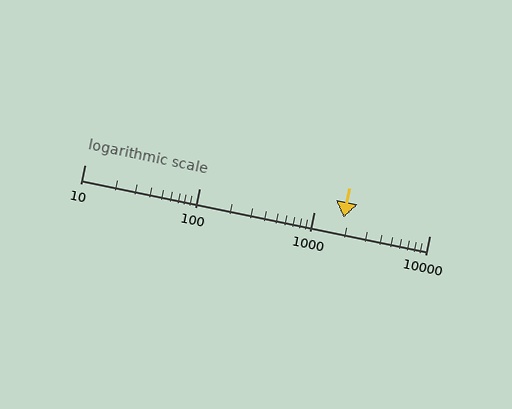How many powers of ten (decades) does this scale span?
The scale spans 3 decades, from 10 to 10000.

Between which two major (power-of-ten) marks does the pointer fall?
The pointer is between 1000 and 10000.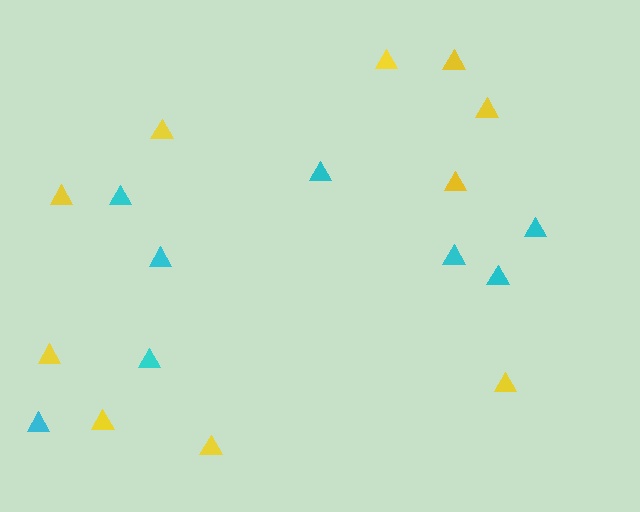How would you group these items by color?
There are 2 groups: one group of yellow triangles (10) and one group of cyan triangles (8).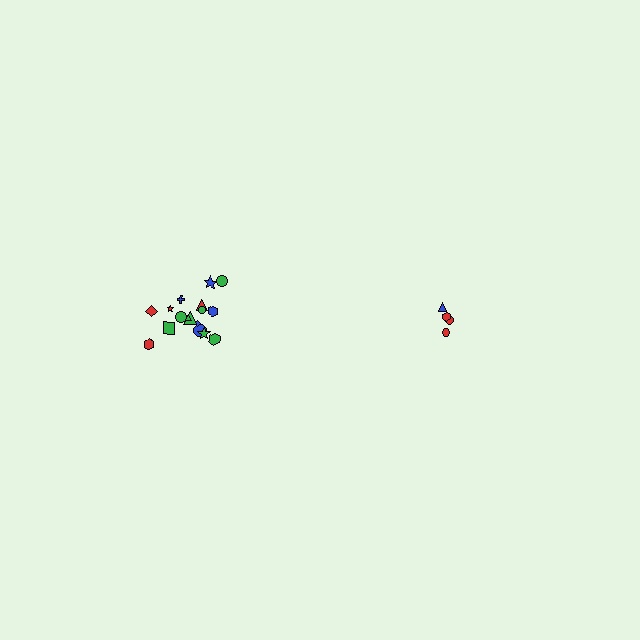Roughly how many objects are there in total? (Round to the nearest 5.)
Roughly 20 objects in total.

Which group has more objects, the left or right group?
The left group.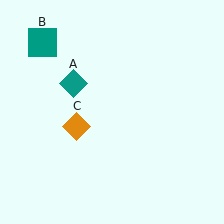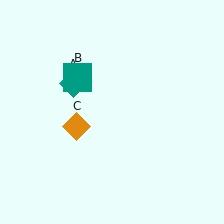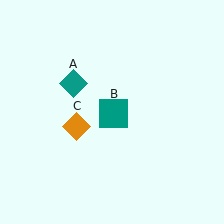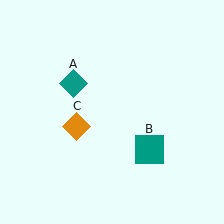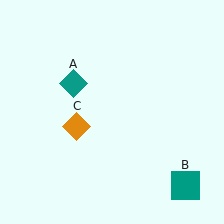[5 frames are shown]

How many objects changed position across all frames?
1 object changed position: teal square (object B).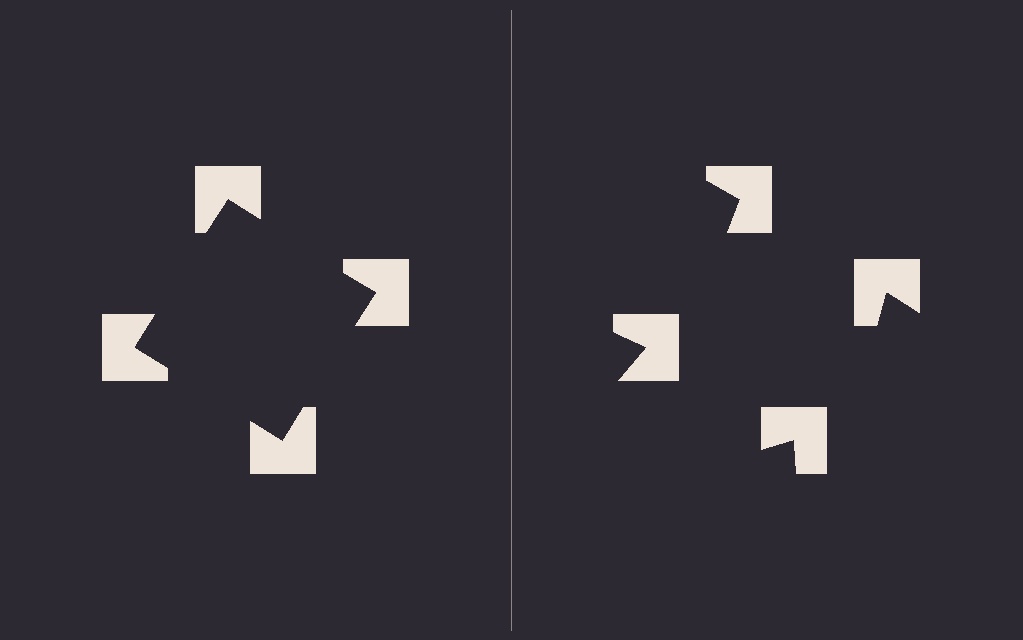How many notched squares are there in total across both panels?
8 — 4 on each side.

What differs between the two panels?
The notched squares are positioned identically on both sides; only the wedge orientations differ. On the left they align to a square; on the right they are misaligned.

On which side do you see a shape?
An illusory square appears on the left side. On the right side the wedge cuts are rotated, so no coherent shape forms.